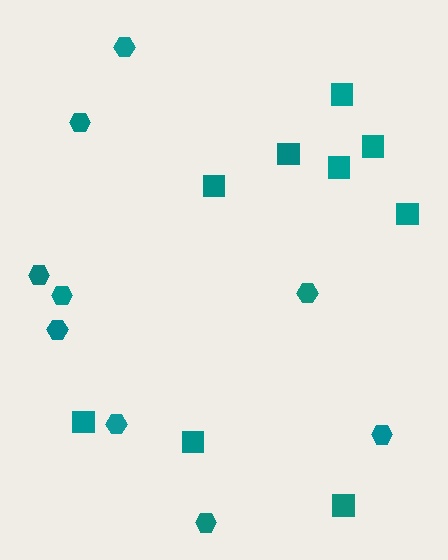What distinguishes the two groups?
There are 2 groups: one group of hexagons (9) and one group of squares (9).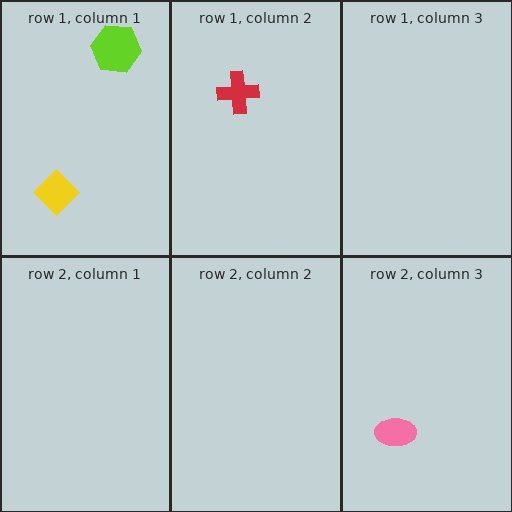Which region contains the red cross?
The row 1, column 2 region.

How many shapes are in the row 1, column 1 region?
2.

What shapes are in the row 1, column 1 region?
The lime hexagon, the yellow diamond.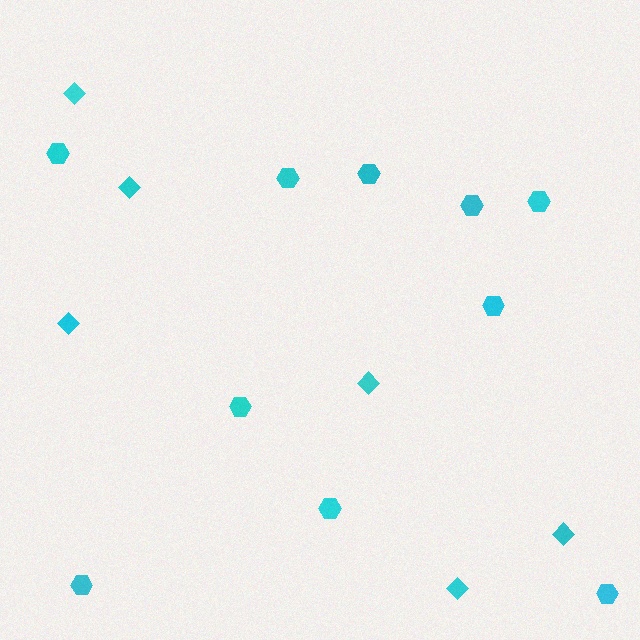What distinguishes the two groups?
There are 2 groups: one group of diamonds (6) and one group of hexagons (10).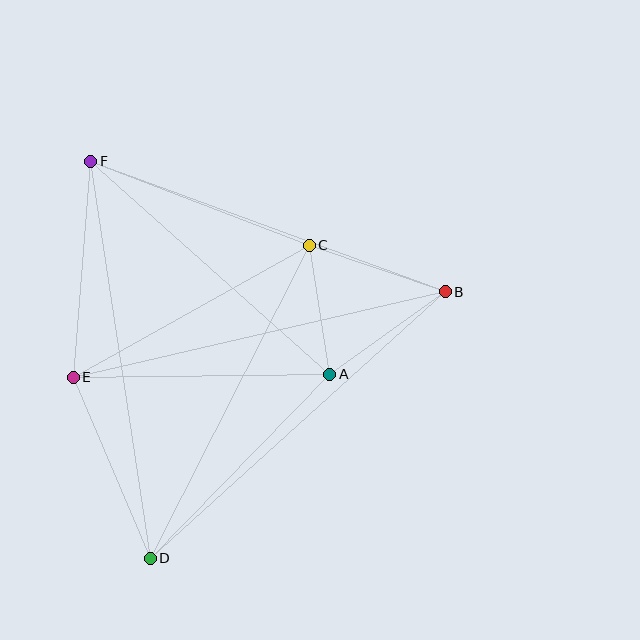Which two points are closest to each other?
Points A and C are closest to each other.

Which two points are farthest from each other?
Points D and F are farthest from each other.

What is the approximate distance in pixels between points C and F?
The distance between C and F is approximately 235 pixels.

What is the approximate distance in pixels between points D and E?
The distance between D and E is approximately 197 pixels.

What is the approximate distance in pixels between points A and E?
The distance between A and E is approximately 256 pixels.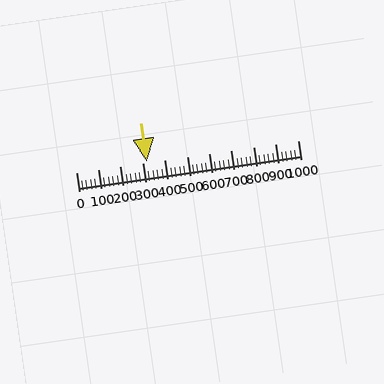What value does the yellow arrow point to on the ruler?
The yellow arrow points to approximately 320.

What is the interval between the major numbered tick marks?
The major tick marks are spaced 100 units apart.